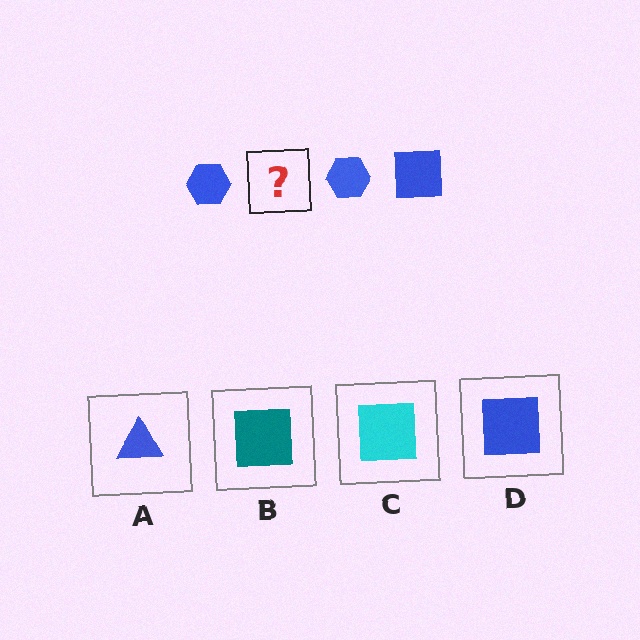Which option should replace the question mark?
Option D.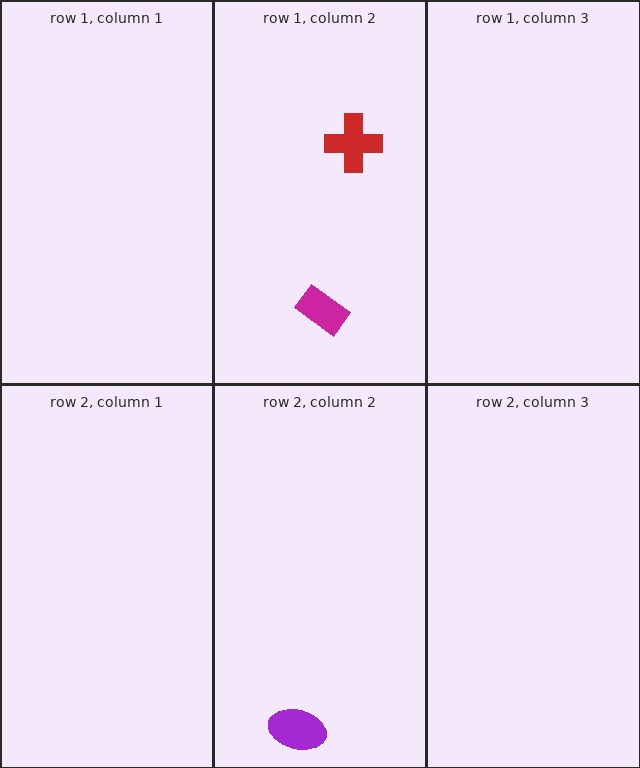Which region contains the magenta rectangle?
The row 1, column 2 region.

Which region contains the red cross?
The row 1, column 2 region.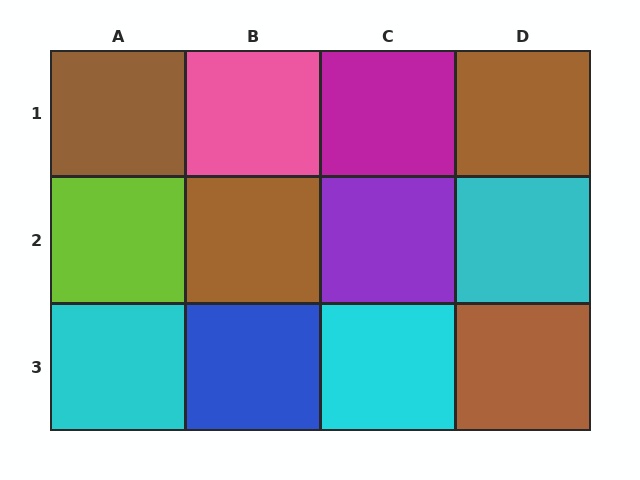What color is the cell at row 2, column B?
Brown.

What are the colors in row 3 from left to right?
Cyan, blue, cyan, brown.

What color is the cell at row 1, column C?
Magenta.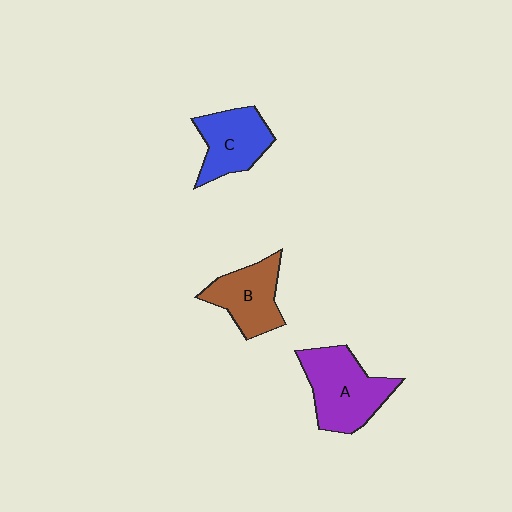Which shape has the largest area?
Shape A (purple).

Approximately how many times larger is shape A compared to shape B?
Approximately 1.3 times.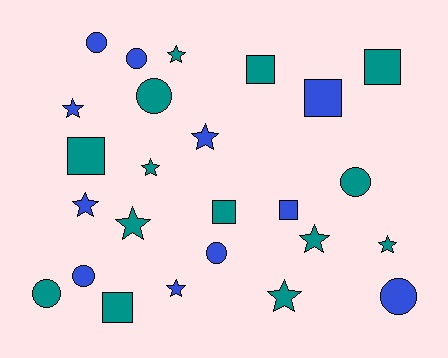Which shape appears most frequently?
Star, with 10 objects.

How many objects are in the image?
There are 25 objects.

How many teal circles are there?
There are 3 teal circles.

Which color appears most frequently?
Teal, with 14 objects.